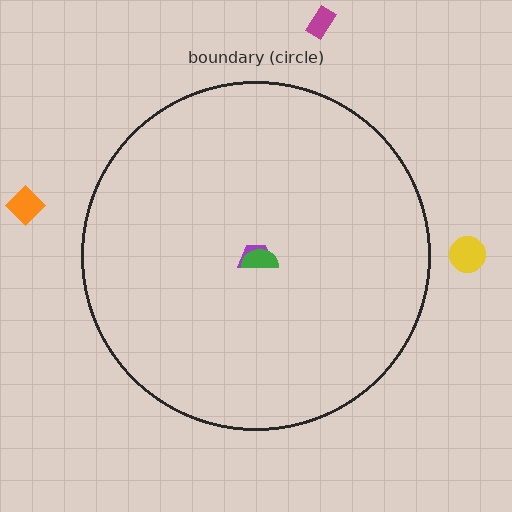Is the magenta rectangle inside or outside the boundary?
Outside.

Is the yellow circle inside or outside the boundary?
Outside.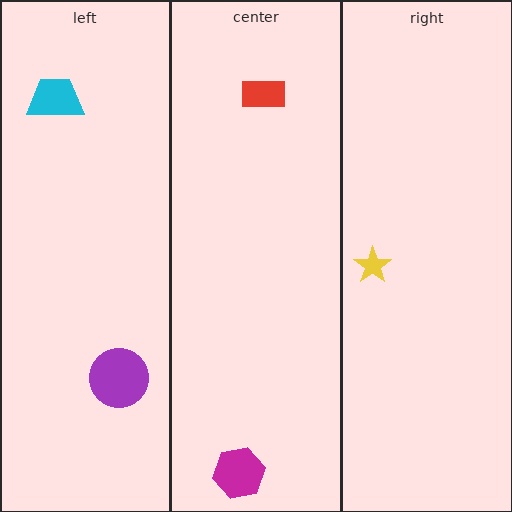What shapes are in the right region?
The yellow star.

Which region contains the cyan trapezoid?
The left region.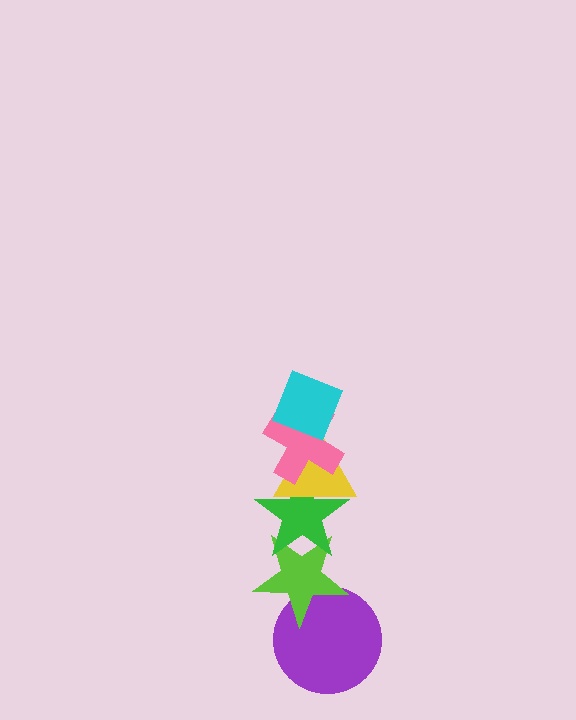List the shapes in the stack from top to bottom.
From top to bottom: the cyan diamond, the pink cross, the yellow triangle, the green star, the lime star, the purple circle.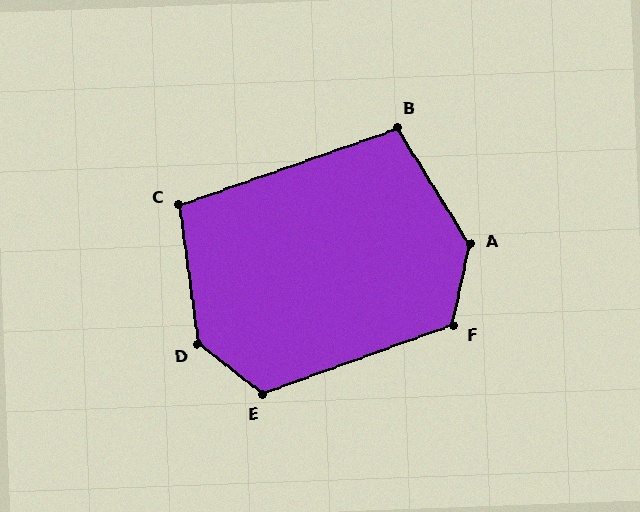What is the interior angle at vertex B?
Approximately 102 degrees (obtuse).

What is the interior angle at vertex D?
Approximately 136 degrees (obtuse).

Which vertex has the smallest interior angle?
C, at approximately 102 degrees.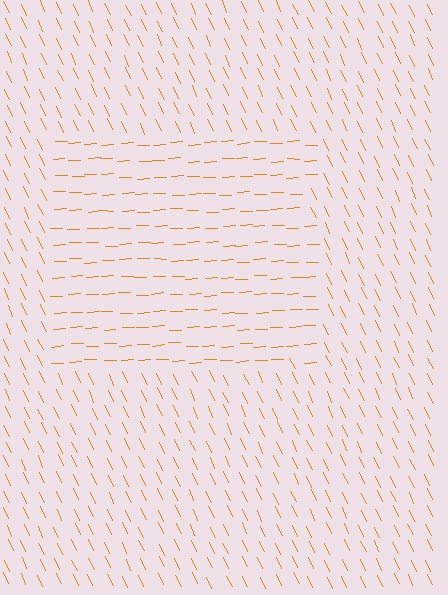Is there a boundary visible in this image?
Yes, there is a texture boundary formed by a change in line orientation.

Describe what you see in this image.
The image is filled with small orange line segments. A rectangle region in the image has lines oriented differently from the surrounding lines, creating a visible texture boundary.